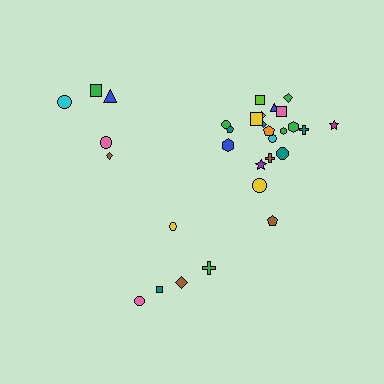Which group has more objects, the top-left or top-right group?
The top-right group.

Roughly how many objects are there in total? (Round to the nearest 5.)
Roughly 30 objects in total.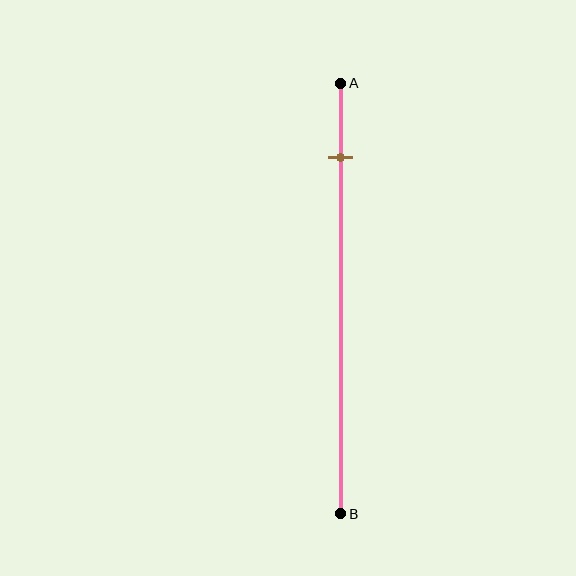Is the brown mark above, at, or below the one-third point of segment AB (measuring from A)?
The brown mark is above the one-third point of segment AB.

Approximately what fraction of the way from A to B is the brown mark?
The brown mark is approximately 15% of the way from A to B.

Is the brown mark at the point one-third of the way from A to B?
No, the mark is at about 15% from A, not at the 33% one-third point.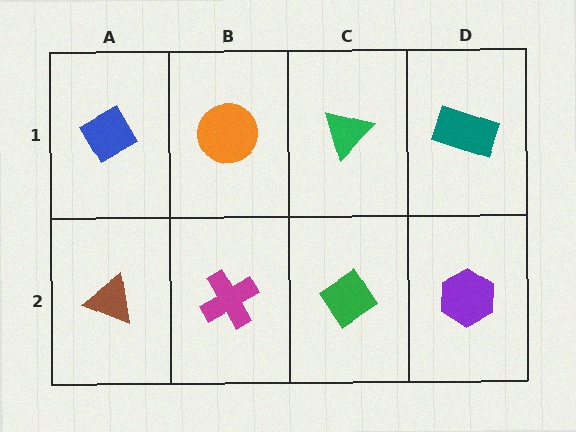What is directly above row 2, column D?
A teal rectangle.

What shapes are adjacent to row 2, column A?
A blue diamond (row 1, column A), a magenta cross (row 2, column B).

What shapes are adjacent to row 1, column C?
A green diamond (row 2, column C), an orange circle (row 1, column B), a teal rectangle (row 1, column D).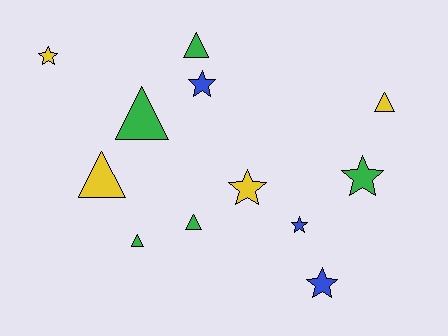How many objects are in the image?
There are 12 objects.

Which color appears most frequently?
Green, with 5 objects.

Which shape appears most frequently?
Triangle, with 6 objects.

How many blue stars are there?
There are 3 blue stars.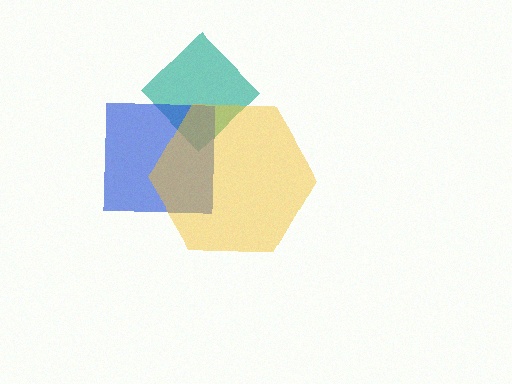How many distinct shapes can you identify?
There are 3 distinct shapes: a teal diamond, a blue square, a yellow hexagon.